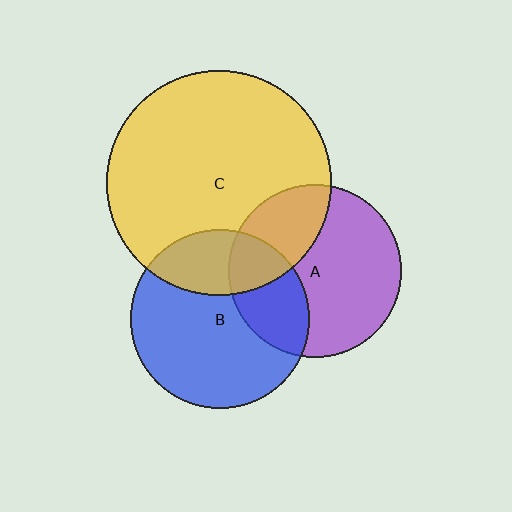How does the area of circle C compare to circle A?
Approximately 1.7 times.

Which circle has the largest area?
Circle C (yellow).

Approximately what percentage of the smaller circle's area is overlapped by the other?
Approximately 25%.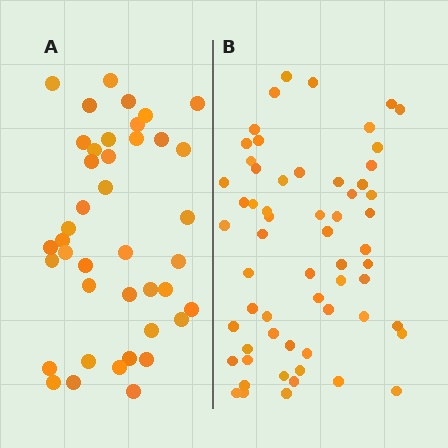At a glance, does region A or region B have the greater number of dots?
Region B (the right region) has more dots.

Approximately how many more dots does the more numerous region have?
Region B has approximately 20 more dots than region A.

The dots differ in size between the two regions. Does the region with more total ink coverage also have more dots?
No. Region A has more total ink coverage because its dots are larger, but region B actually contains more individual dots. Total area can be misleading — the number of items is what matters here.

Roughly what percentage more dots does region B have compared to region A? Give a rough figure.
About 45% more.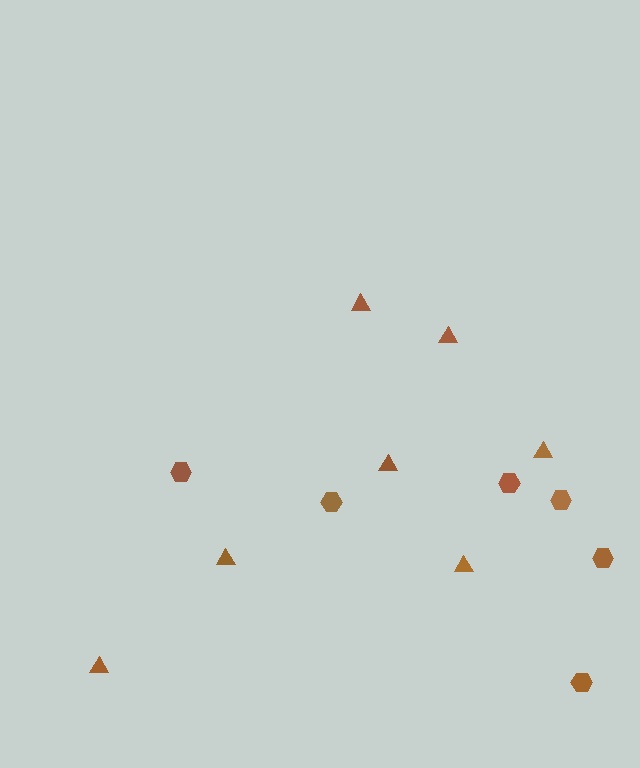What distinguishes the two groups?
There are 2 groups: one group of hexagons (6) and one group of triangles (7).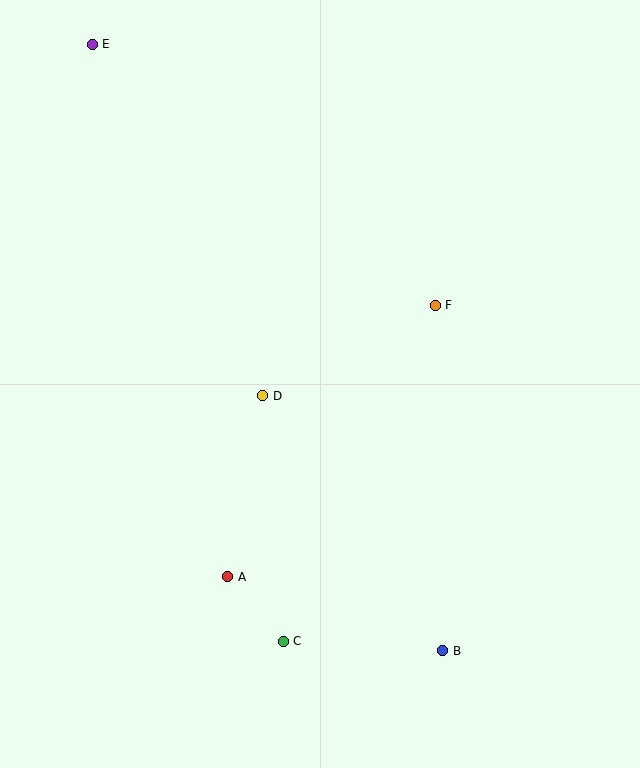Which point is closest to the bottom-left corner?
Point A is closest to the bottom-left corner.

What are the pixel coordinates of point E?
Point E is at (92, 44).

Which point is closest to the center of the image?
Point D at (263, 396) is closest to the center.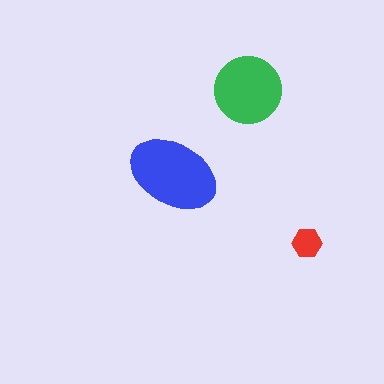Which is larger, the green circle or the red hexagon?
The green circle.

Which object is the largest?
The blue ellipse.